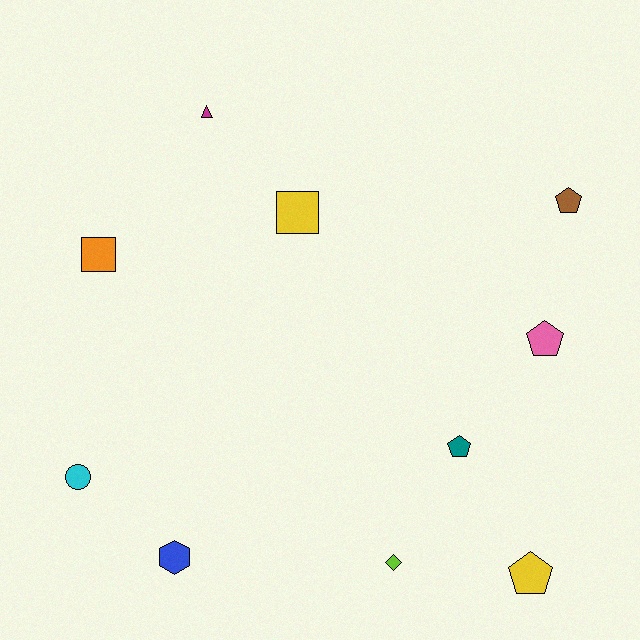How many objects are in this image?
There are 10 objects.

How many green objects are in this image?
There are no green objects.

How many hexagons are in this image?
There is 1 hexagon.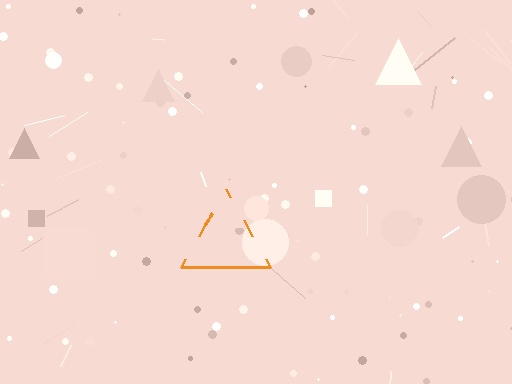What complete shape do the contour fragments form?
The contour fragments form a triangle.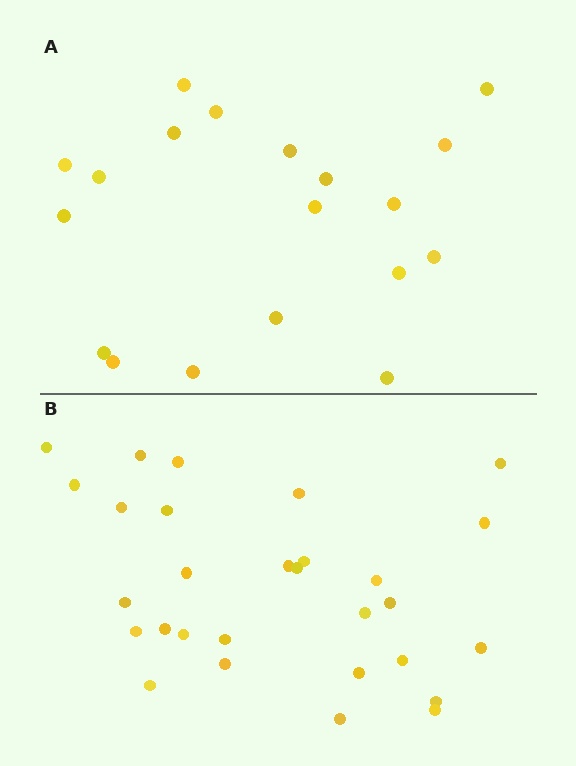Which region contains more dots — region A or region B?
Region B (the bottom region) has more dots.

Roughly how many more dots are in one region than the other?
Region B has roughly 10 or so more dots than region A.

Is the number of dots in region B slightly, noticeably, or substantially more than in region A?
Region B has substantially more. The ratio is roughly 1.5 to 1.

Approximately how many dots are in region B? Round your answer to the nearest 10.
About 30 dots. (The exact count is 29, which rounds to 30.)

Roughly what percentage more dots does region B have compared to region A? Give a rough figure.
About 55% more.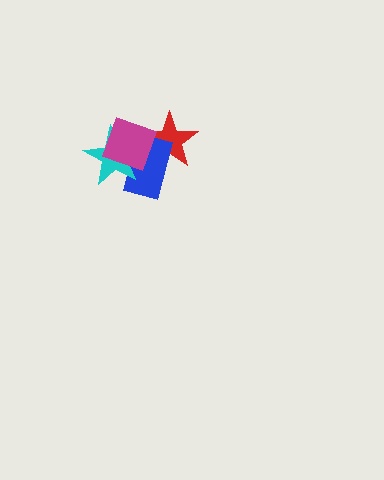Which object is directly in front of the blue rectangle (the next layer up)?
The cyan star is directly in front of the blue rectangle.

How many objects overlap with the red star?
2 objects overlap with the red star.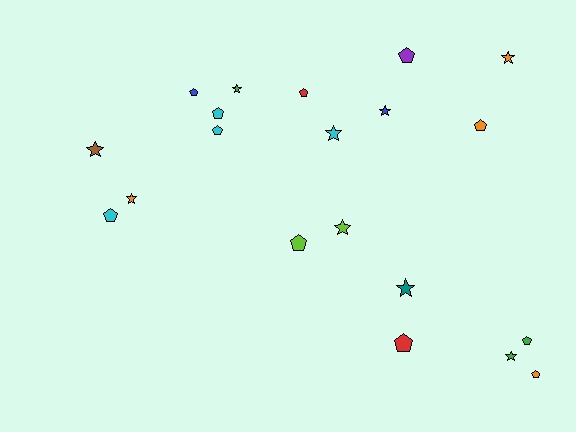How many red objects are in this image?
There are 2 red objects.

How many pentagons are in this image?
There are 11 pentagons.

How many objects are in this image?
There are 20 objects.